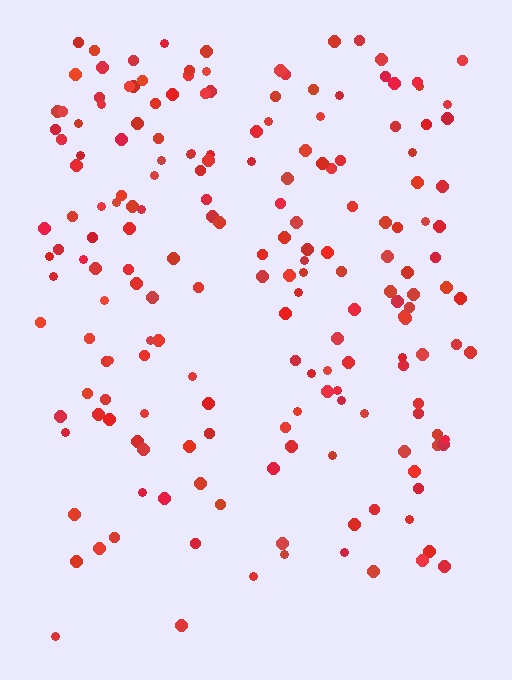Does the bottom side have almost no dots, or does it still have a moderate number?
Still a moderate number, just noticeably fewer than the top.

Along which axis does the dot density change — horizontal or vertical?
Vertical.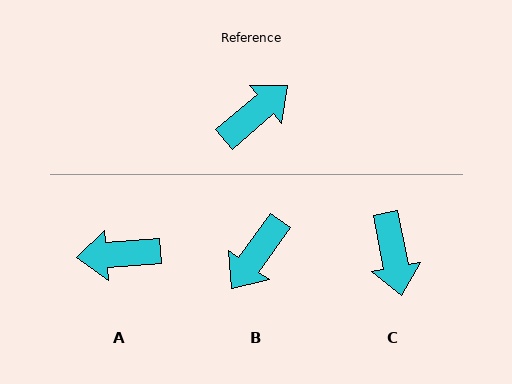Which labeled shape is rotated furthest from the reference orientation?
B, about 166 degrees away.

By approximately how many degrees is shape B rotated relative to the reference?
Approximately 166 degrees clockwise.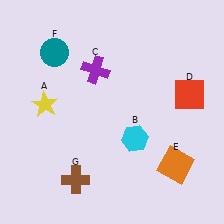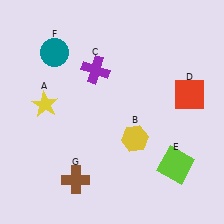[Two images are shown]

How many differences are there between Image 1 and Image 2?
There are 2 differences between the two images.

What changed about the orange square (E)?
In Image 1, E is orange. In Image 2, it changed to lime.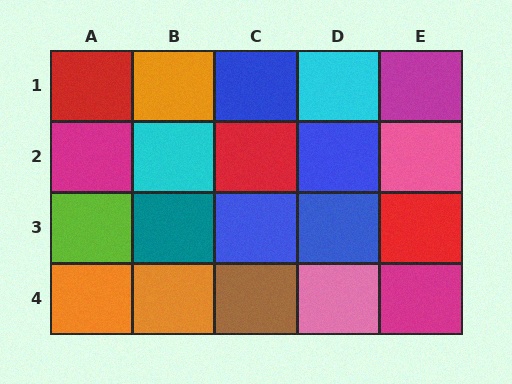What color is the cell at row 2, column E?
Pink.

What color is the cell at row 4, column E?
Magenta.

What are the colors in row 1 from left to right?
Red, orange, blue, cyan, magenta.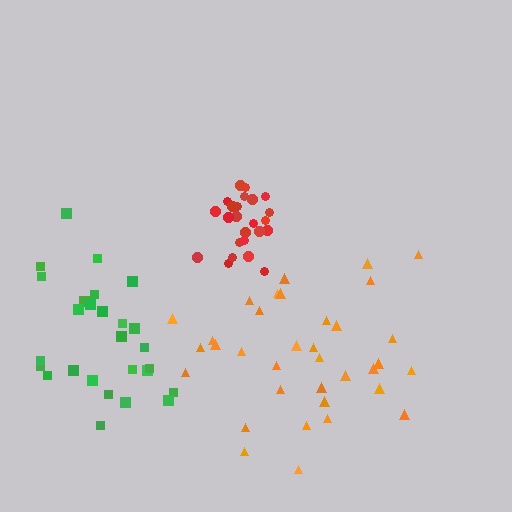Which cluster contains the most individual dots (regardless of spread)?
Orange (35).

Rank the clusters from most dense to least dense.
red, green, orange.